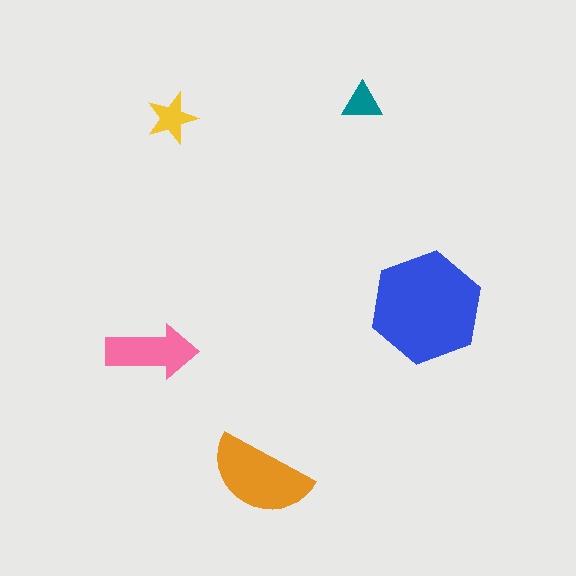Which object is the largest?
The blue hexagon.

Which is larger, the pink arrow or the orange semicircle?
The orange semicircle.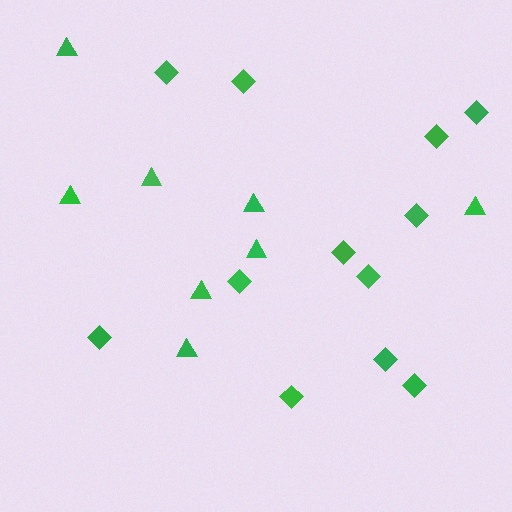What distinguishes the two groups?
There are 2 groups: one group of diamonds (12) and one group of triangles (8).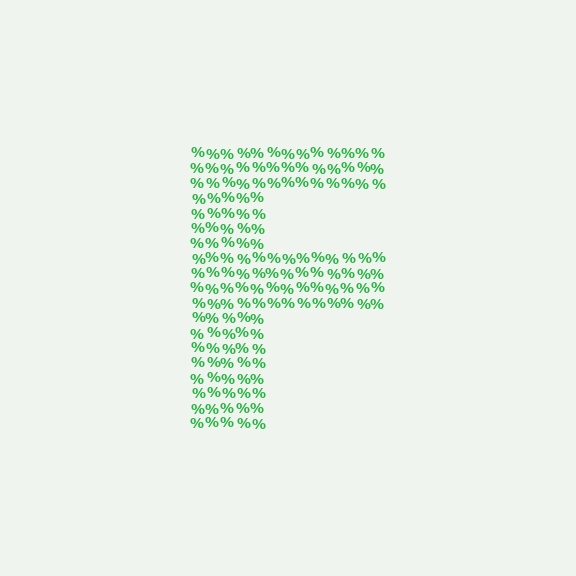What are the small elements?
The small elements are percent signs.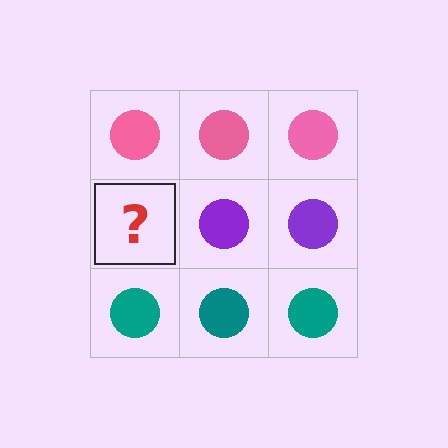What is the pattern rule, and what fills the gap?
The rule is that each row has a consistent color. The gap should be filled with a purple circle.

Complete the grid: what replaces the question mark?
The question mark should be replaced with a purple circle.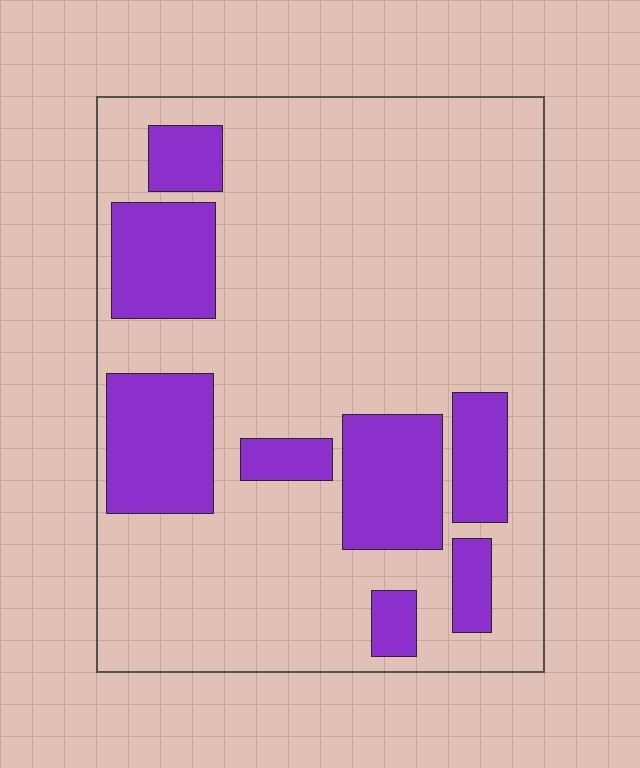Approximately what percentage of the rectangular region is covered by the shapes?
Approximately 25%.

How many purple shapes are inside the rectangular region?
8.